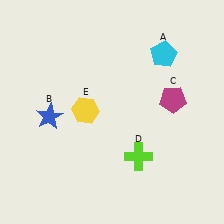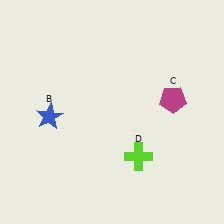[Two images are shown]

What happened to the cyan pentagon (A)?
The cyan pentagon (A) was removed in Image 2. It was in the top-right area of Image 1.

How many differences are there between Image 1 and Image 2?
There are 2 differences between the two images.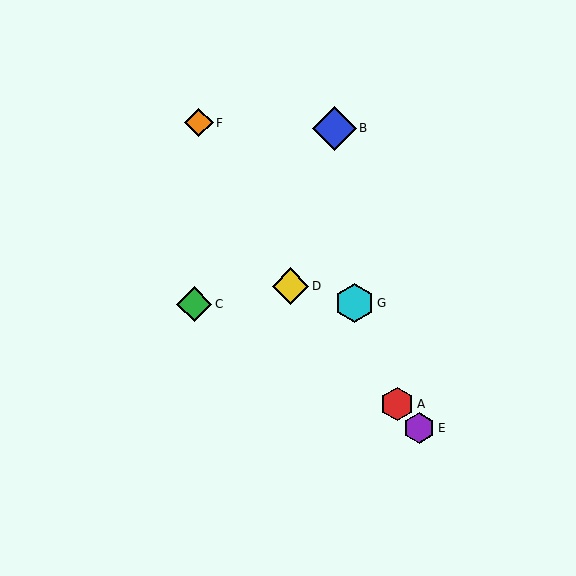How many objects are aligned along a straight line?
3 objects (A, D, E) are aligned along a straight line.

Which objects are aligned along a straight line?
Objects A, D, E are aligned along a straight line.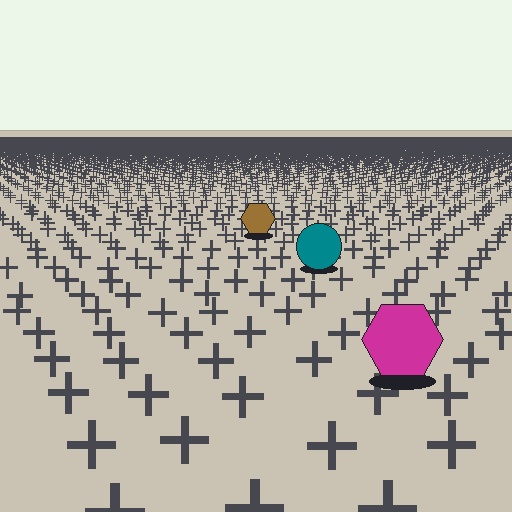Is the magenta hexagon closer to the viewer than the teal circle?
Yes. The magenta hexagon is closer — you can tell from the texture gradient: the ground texture is coarser near it.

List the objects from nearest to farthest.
From nearest to farthest: the magenta hexagon, the teal circle, the brown hexagon.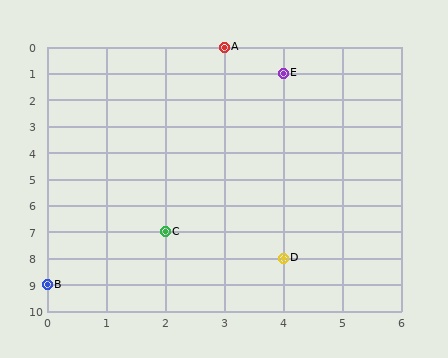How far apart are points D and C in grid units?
Points D and C are 2 columns and 1 row apart (about 2.2 grid units diagonally).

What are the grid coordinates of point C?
Point C is at grid coordinates (2, 7).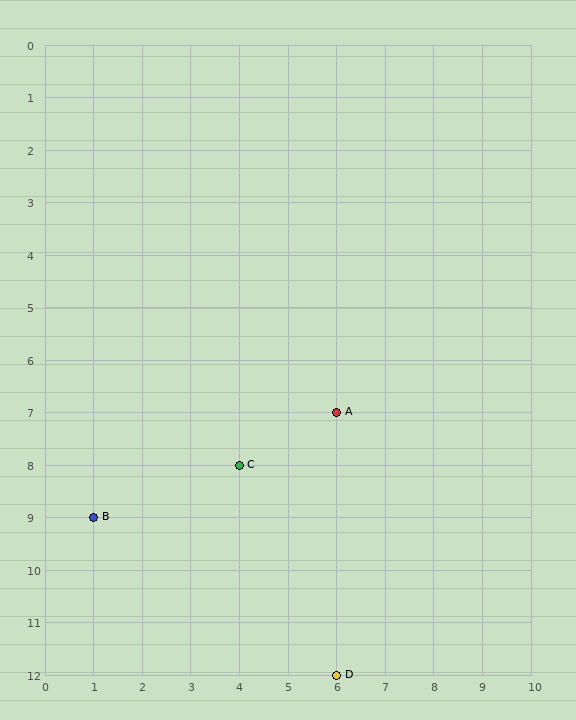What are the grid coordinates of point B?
Point B is at grid coordinates (1, 9).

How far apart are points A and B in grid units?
Points A and B are 5 columns and 2 rows apart (about 5.4 grid units diagonally).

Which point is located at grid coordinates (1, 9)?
Point B is at (1, 9).